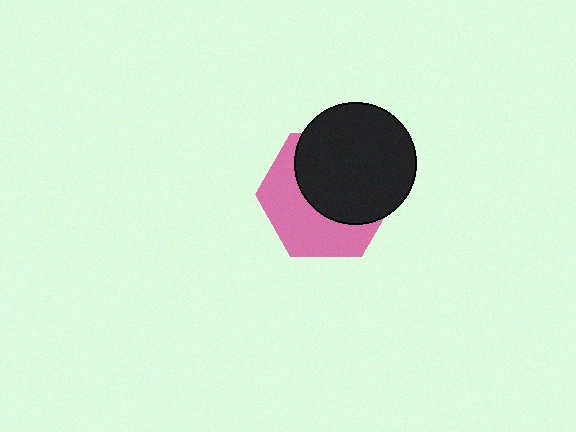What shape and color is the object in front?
The object in front is a black circle.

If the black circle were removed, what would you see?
You would see the complete pink hexagon.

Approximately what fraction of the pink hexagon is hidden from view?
Roughly 54% of the pink hexagon is hidden behind the black circle.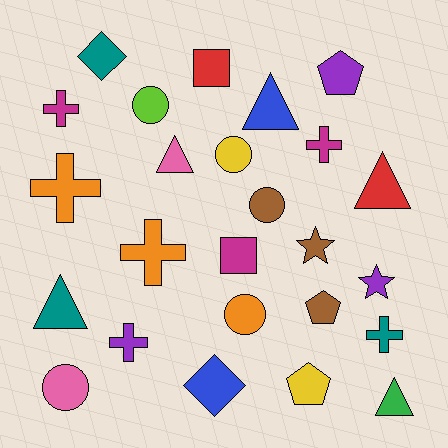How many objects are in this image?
There are 25 objects.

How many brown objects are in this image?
There are 3 brown objects.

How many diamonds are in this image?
There are 2 diamonds.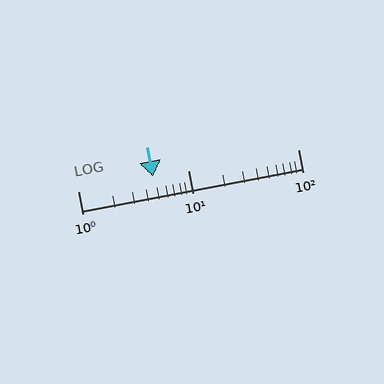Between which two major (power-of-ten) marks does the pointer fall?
The pointer is between 1 and 10.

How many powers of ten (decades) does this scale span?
The scale spans 2 decades, from 1 to 100.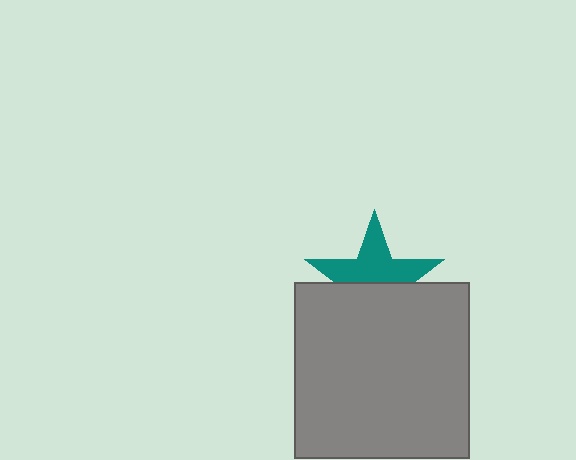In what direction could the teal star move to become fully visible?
The teal star could move up. That would shift it out from behind the gray square entirely.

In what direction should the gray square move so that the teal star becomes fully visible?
The gray square should move down. That is the shortest direction to clear the overlap and leave the teal star fully visible.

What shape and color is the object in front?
The object in front is a gray square.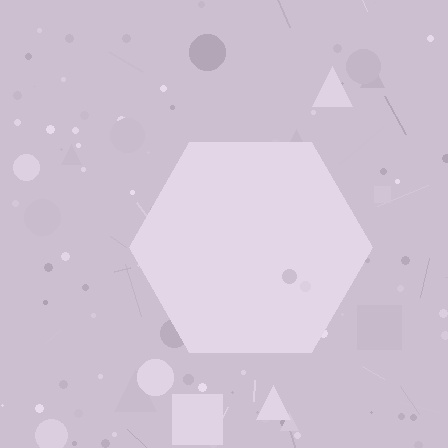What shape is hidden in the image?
A hexagon is hidden in the image.